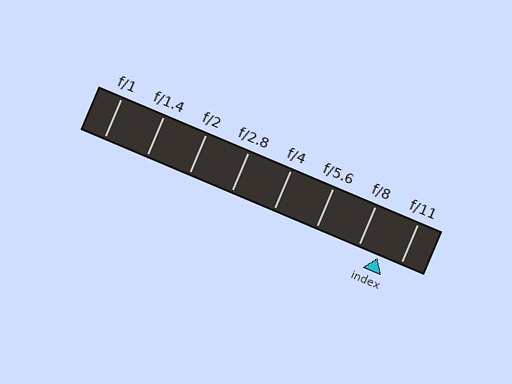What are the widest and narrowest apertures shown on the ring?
The widest aperture shown is f/1 and the narrowest is f/11.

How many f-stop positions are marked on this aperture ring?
There are 8 f-stop positions marked.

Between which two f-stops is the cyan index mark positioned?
The index mark is between f/8 and f/11.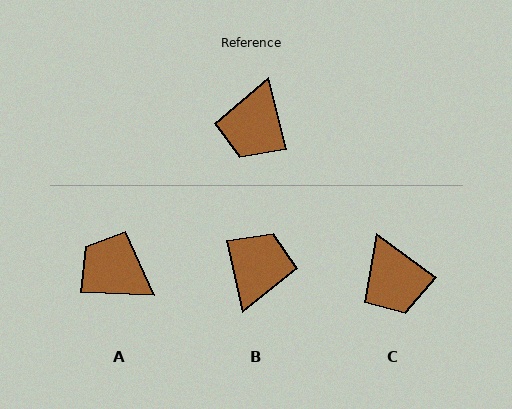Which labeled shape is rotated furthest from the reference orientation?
B, about 178 degrees away.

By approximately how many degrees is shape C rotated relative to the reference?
Approximately 39 degrees counter-clockwise.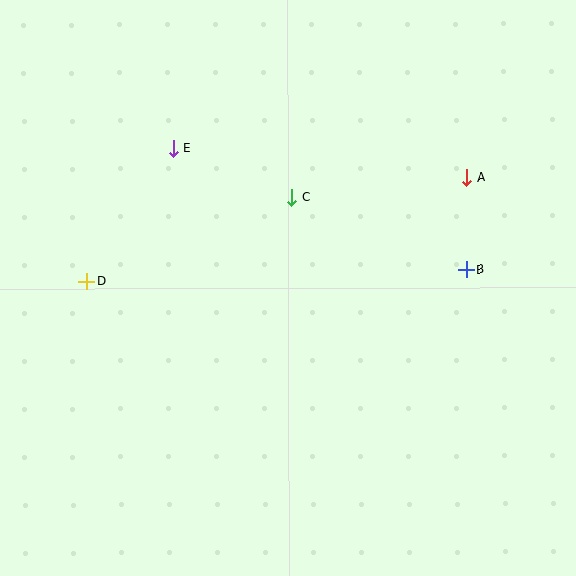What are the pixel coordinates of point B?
Point B is at (466, 269).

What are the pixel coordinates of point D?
Point D is at (87, 281).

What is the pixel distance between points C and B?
The distance between C and B is 189 pixels.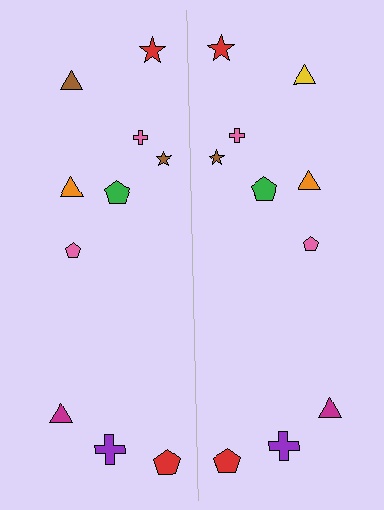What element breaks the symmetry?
The yellow triangle on the right side breaks the symmetry — its mirror counterpart is brown.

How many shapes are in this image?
There are 20 shapes in this image.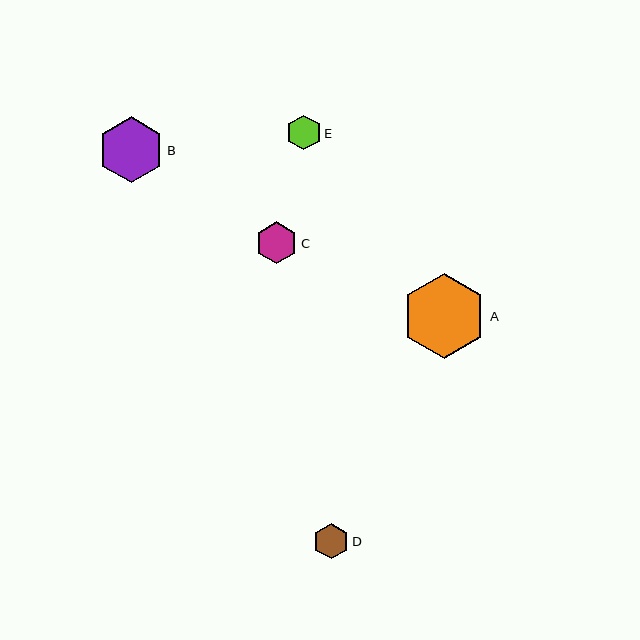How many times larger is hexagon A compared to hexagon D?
Hexagon A is approximately 2.4 times the size of hexagon D.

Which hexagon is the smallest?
Hexagon E is the smallest with a size of approximately 35 pixels.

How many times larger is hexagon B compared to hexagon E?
Hexagon B is approximately 1.9 times the size of hexagon E.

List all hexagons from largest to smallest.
From largest to smallest: A, B, C, D, E.